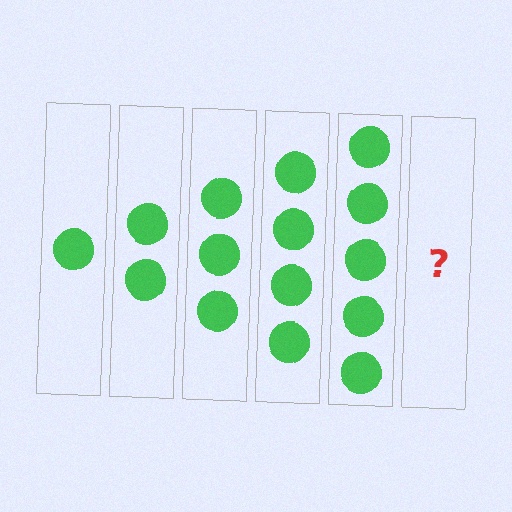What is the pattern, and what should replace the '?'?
The pattern is that each step adds one more circle. The '?' should be 6 circles.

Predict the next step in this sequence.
The next step is 6 circles.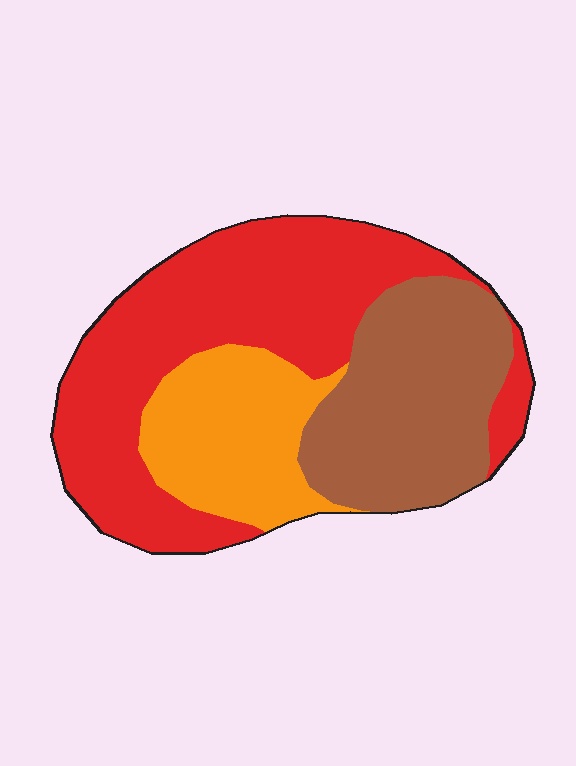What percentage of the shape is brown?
Brown takes up about one third (1/3) of the shape.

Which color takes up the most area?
Red, at roughly 50%.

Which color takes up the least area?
Orange, at roughly 20%.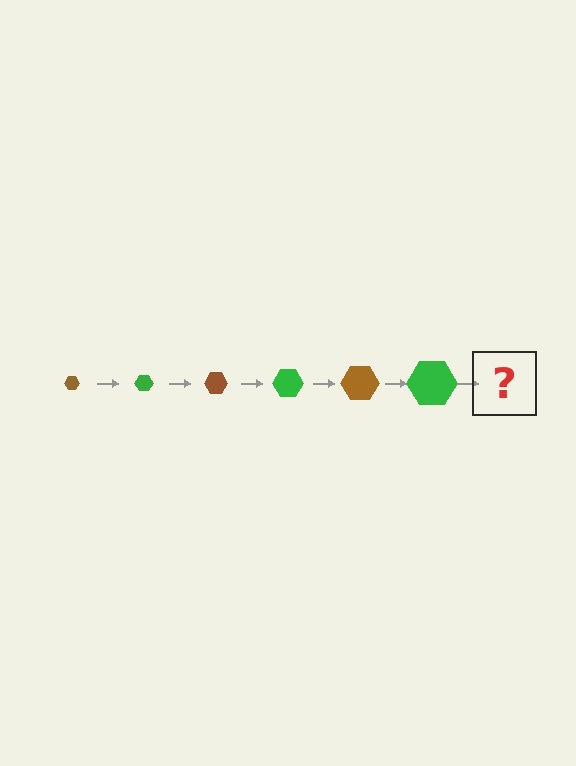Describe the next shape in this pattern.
It should be a brown hexagon, larger than the previous one.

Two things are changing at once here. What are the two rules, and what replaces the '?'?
The two rules are that the hexagon grows larger each step and the color cycles through brown and green. The '?' should be a brown hexagon, larger than the previous one.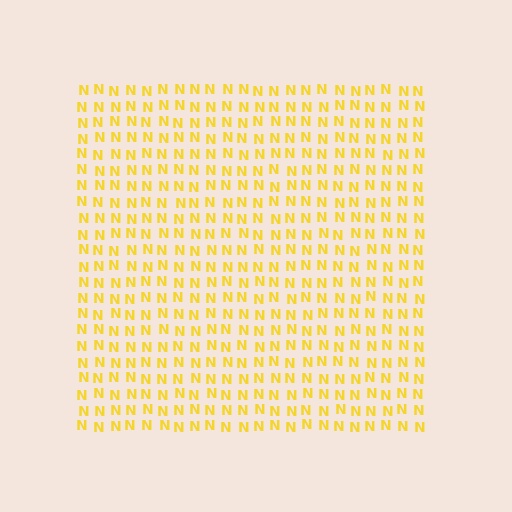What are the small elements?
The small elements are letter N's.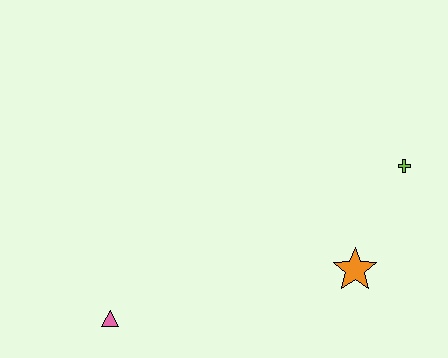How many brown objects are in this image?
There are no brown objects.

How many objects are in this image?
There are 3 objects.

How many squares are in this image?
There are no squares.